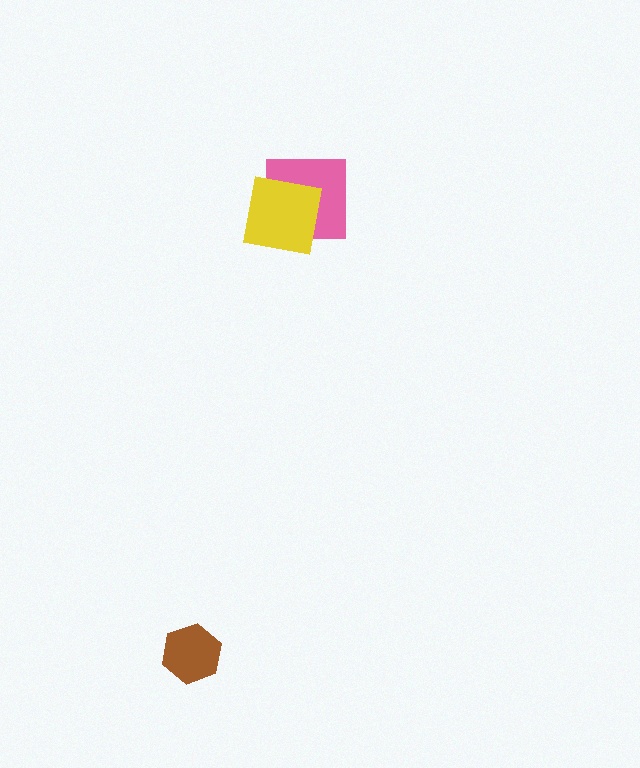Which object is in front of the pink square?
The yellow square is in front of the pink square.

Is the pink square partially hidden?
Yes, it is partially covered by another shape.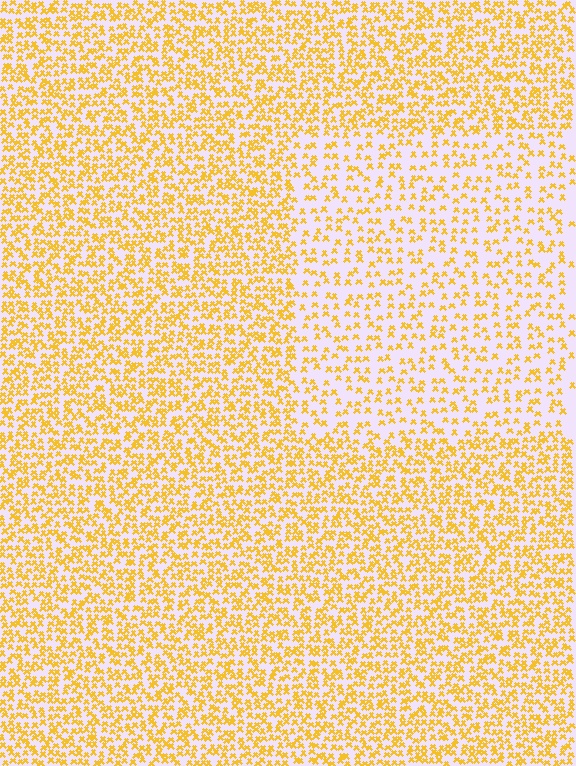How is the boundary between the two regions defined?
The boundary is defined by a change in element density (approximately 2.0x ratio). All elements are the same color, size, and shape.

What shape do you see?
I see a rectangle.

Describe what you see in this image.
The image contains small yellow elements arranged at two different densities. A rectangle-shaped region is visible where the elements are less densely packed than the surrounding area.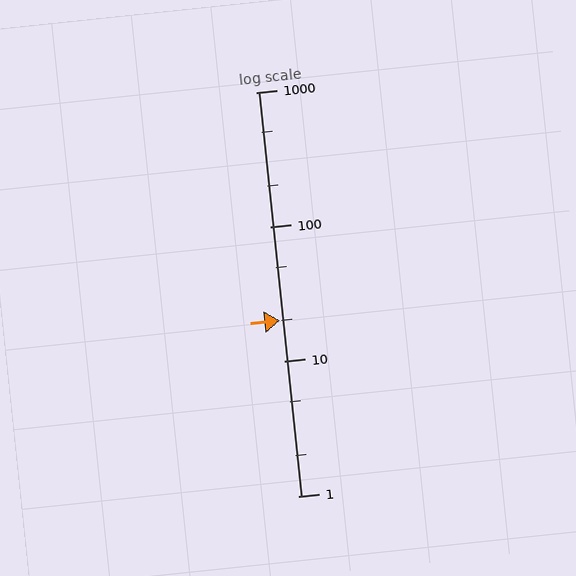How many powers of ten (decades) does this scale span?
The scale spans 3 decades, from 1 to 1000.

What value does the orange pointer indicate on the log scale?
The pointer indicates approximately 20.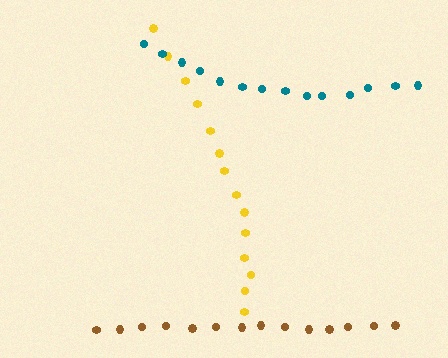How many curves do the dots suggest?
There are 3 distinct paths.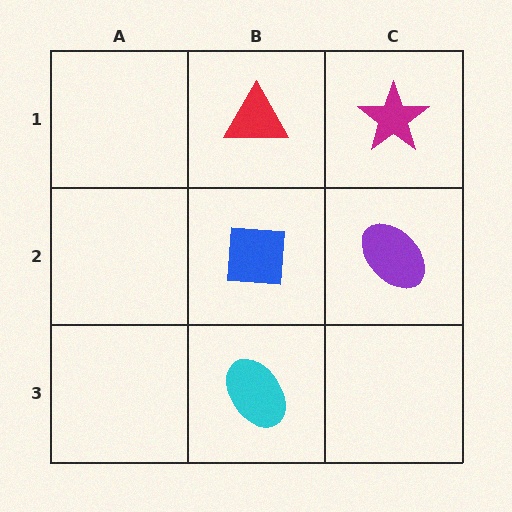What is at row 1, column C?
A magenta star.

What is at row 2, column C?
A purple ellipse.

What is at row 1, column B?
A red triangle.